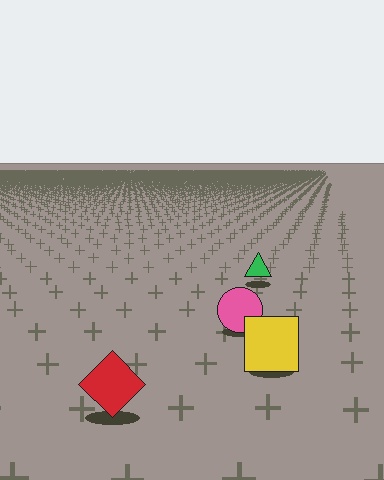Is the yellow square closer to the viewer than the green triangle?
Yes. The yellow square is closer — you can tell from the texture gradient: the ground texture is coarser near it.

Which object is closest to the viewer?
The red diamond is closest. The texture marks near it are larger and more spread out.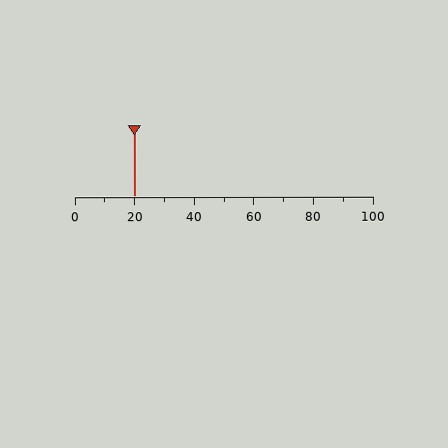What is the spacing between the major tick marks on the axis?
The major ticks are spaced 20 apart.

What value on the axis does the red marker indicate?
The marker indicates approximately 20.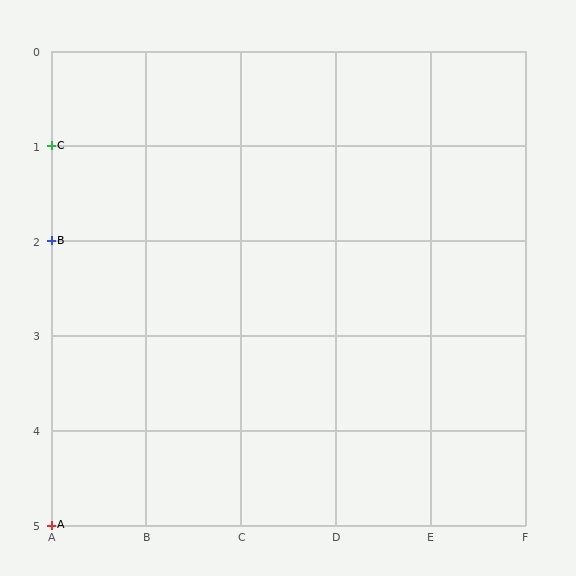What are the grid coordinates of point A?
Point A is at grid coordinates (A, 5).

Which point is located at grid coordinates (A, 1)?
Point C is at (A, 1).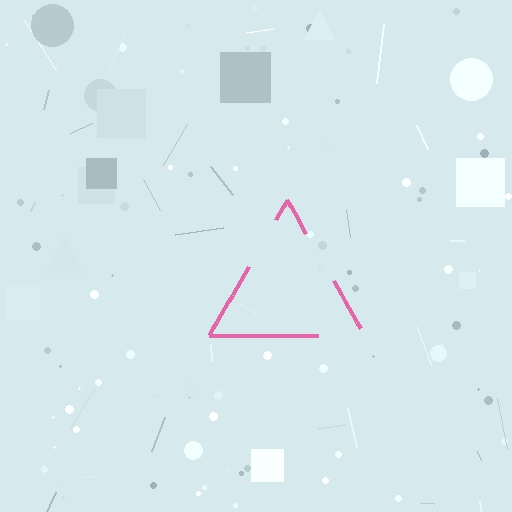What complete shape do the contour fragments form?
The contour fragments form a triangle.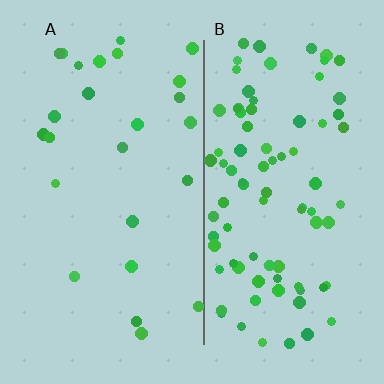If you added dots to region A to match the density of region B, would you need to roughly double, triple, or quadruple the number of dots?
Approximately triple.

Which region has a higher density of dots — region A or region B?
B (the right).